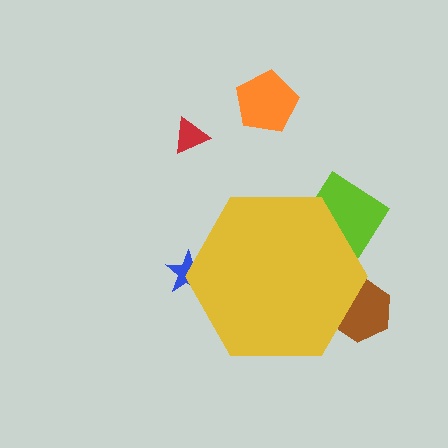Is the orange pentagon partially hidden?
No, the orange pentagon is fully visible.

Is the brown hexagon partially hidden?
Yes, the brown hexagon is partially hidden behind the yellow hexagon.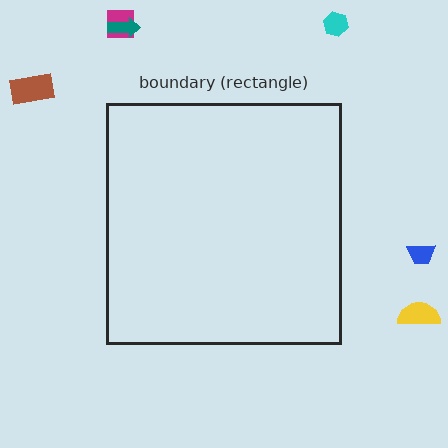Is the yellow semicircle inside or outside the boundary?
Outside.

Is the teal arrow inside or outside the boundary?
Outside.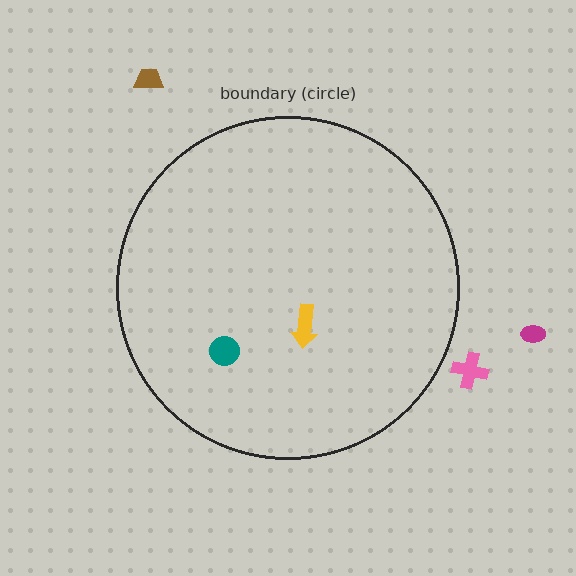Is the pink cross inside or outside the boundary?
Outside.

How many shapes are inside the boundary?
2 inside, 3 outside.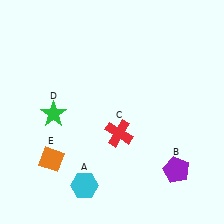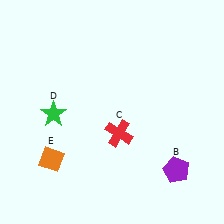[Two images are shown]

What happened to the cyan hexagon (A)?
The cyan hexagon (A) was removed in Image 2. It was in the bottom-left area of Image 1.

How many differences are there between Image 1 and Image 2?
There is 1 difference between the two images.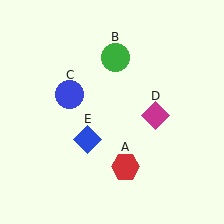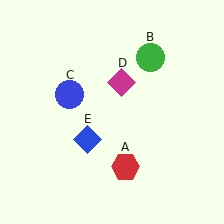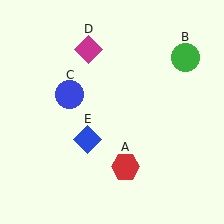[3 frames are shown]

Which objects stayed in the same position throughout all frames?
Red hexagon (object A) and blue circle (object C) and blue diamond (object E) remained stationary.